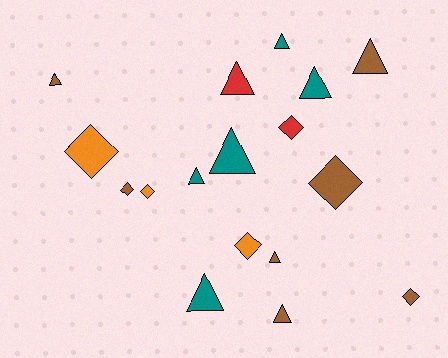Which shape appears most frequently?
Triangle, with 10 objects.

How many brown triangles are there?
There are 4 brown triangles.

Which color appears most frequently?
Brown, with 7 objects.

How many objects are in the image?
There are 17 objects.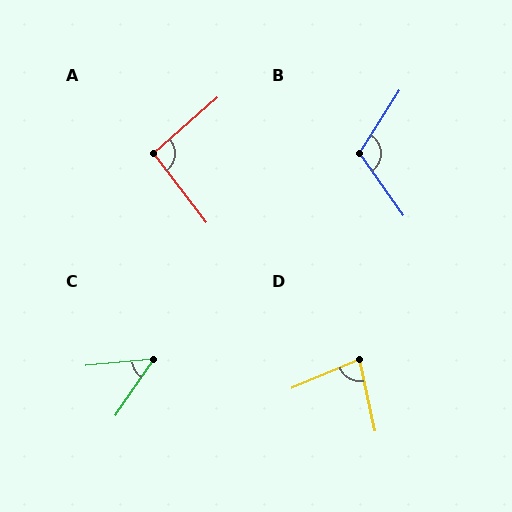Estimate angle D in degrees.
Approximately 79 degrees.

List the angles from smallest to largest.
C (50°), D (79°), A (94°), B (112°).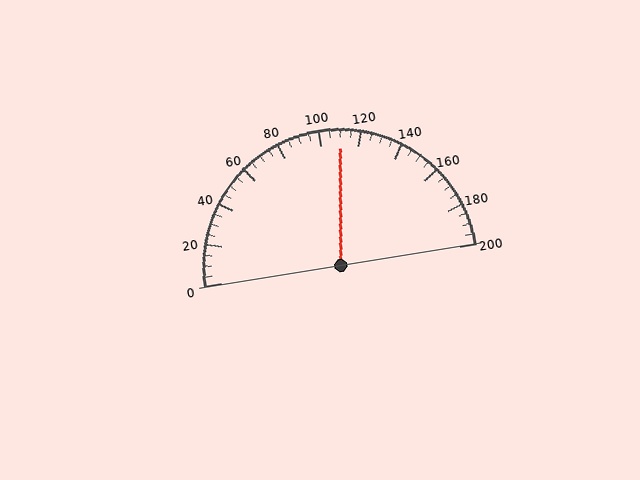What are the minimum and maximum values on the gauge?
The gauge ranges from 0 to 200.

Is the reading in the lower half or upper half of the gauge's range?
The reading is in the upper half of the range (0 to 200).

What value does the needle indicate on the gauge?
The needle indicates approximately 110.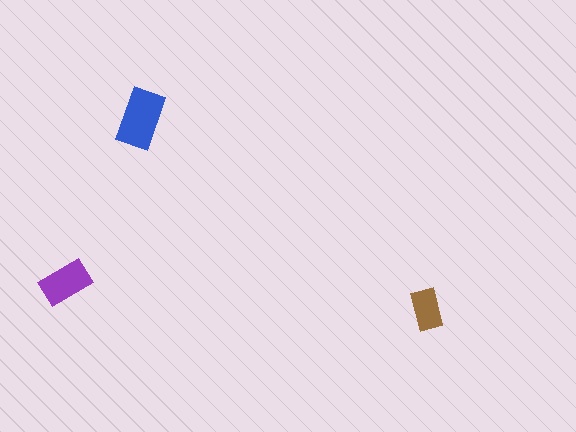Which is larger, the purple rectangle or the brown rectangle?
The purple one.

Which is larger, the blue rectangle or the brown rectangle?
The blue one.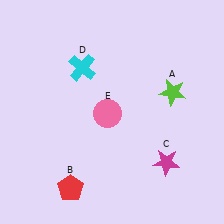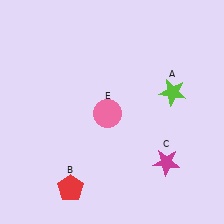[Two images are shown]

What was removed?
The cyan cross (D) was removed in Image 2.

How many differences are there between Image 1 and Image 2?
There is 1 difference between the two images.